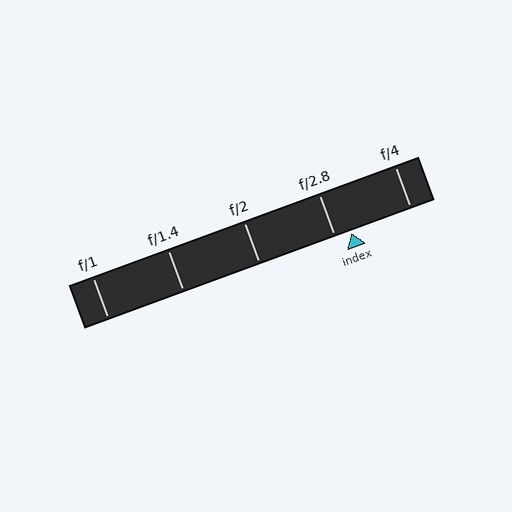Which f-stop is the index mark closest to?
The index mark is closest to f/2.8.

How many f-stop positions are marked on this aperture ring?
There are 5 f-stop positions marked.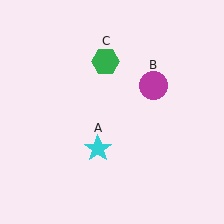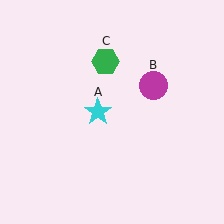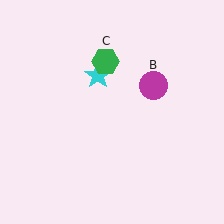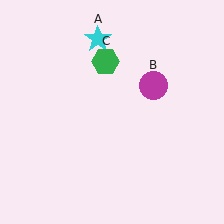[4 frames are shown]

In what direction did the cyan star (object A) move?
The cyan star (object A) moved up.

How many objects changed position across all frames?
1 object changed position: cyan star (object A).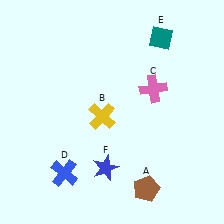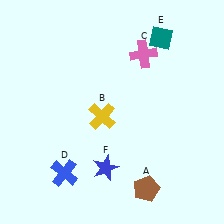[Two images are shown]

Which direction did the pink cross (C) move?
The pink cross (C) moved up.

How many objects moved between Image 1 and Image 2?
1 object moved between the two images.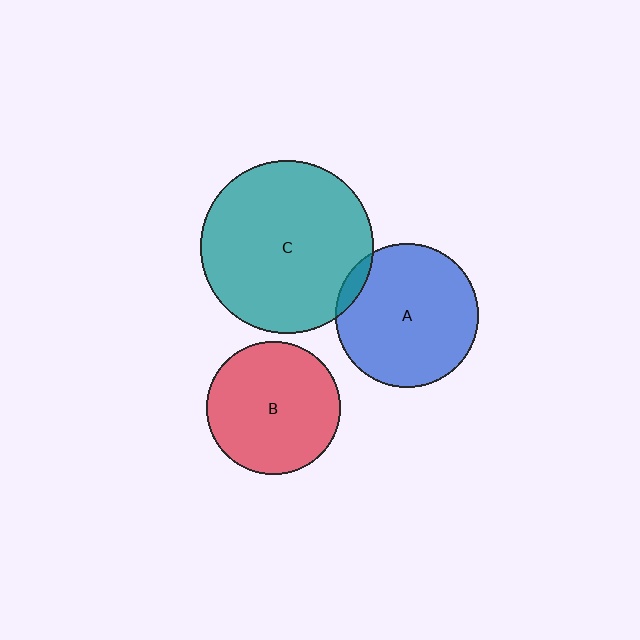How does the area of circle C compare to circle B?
Approximately 1.7 times.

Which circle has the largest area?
Circle C (teal).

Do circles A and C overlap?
Yes.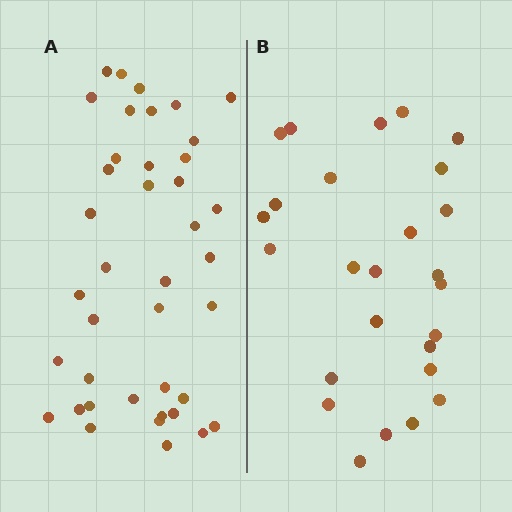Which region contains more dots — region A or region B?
Region A (the left region) has more dots.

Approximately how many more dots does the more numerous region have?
Region A has approximately 15 more dots than region B.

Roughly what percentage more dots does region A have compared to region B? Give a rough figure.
About 55% more.